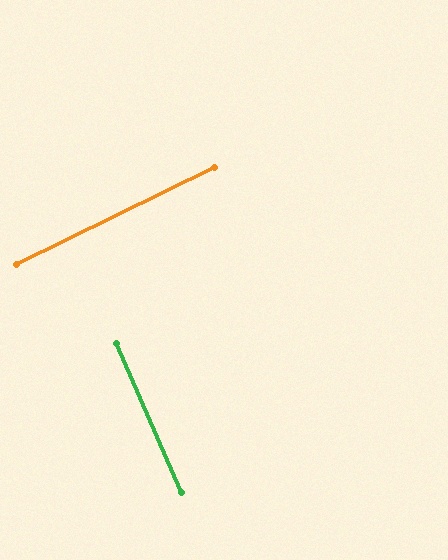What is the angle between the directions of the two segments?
Approximately 88 degrees.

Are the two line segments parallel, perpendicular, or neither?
Perpendicular — they meet at approximately 88°.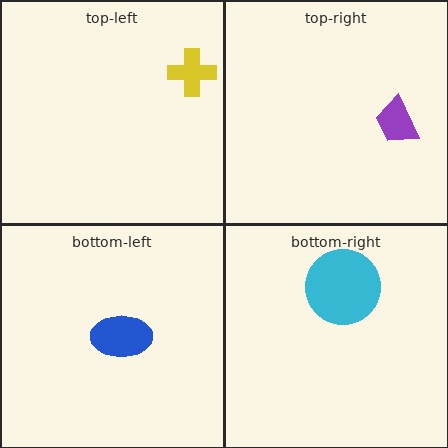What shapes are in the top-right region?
The purple trapezoid.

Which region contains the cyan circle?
The bottom-right region.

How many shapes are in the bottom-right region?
1.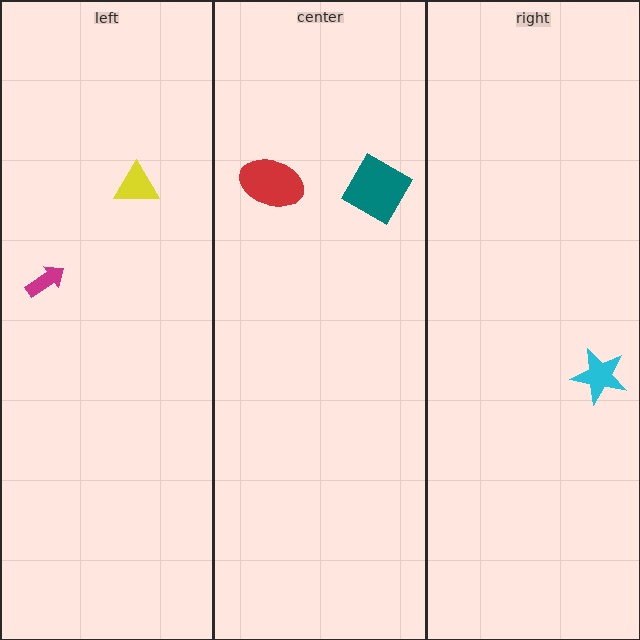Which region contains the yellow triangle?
The left region.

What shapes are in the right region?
The cyan star.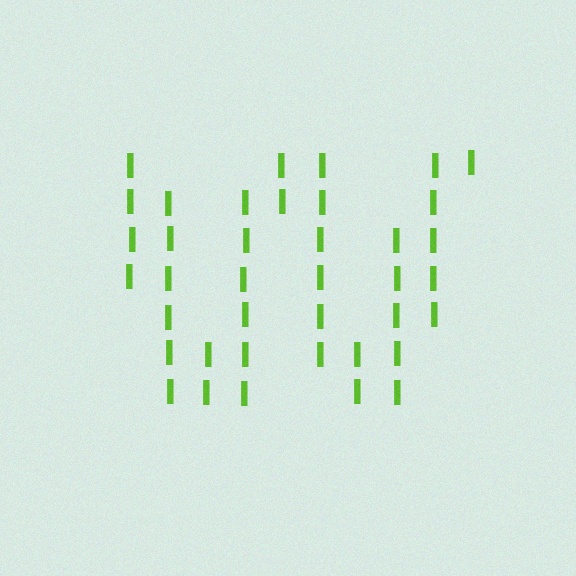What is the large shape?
The large shape is the letter W.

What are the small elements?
The small elements are letter I's.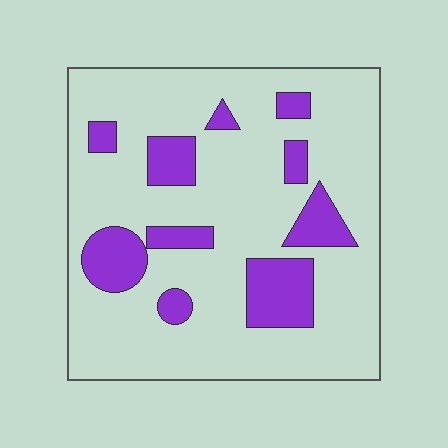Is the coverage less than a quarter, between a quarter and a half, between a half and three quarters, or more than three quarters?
Less than a quarter.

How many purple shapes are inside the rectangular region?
10.